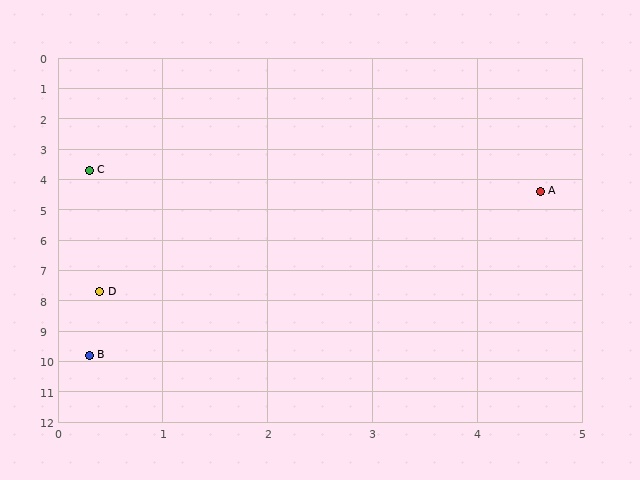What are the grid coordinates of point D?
Point D is at approximately (0.4, 7.7).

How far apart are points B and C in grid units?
Points B and C are about 6.1 grid units apart.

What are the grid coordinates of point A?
Point A is at approximately (4.6, 4.4).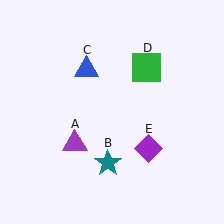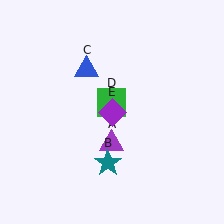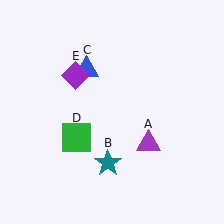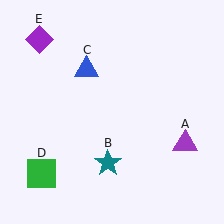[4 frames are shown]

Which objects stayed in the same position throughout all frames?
Teal star (object B) and blue triangle (object C) remained stationary.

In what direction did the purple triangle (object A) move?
The purple triangle (object A) moved right.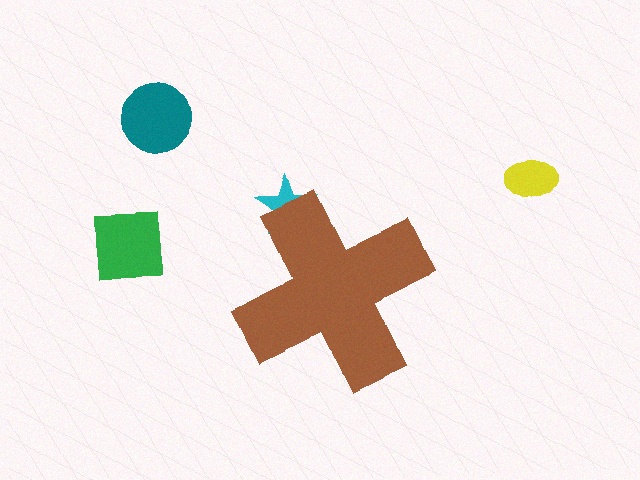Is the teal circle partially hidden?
No, the teal circle is fully visible.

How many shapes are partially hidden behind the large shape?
1 shape is partially hidden.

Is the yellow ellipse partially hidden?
No, the yellow ellipse is fully visible.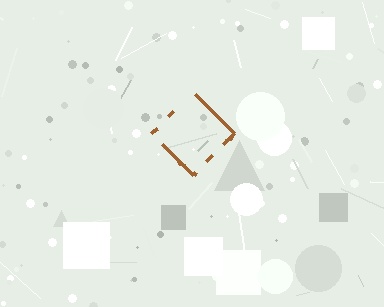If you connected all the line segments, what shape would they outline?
They would outline a diamond.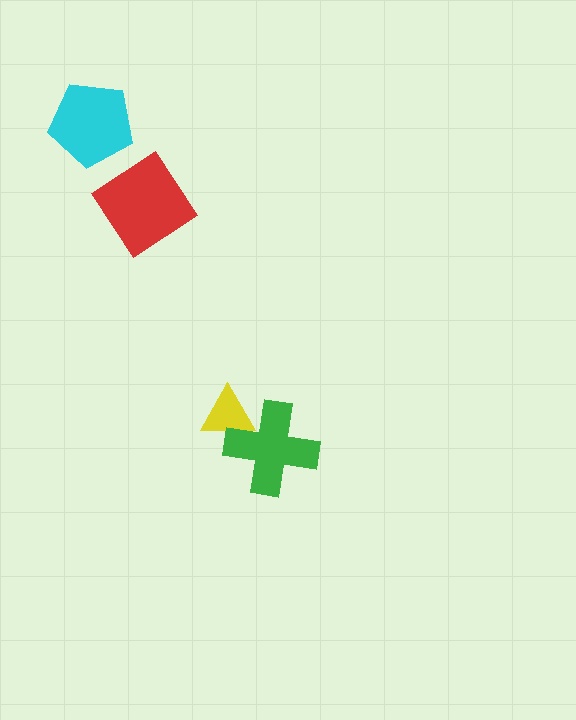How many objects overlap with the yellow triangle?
1 object overlaps with the yellow triangle.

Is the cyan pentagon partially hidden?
No, no other shape covers it.